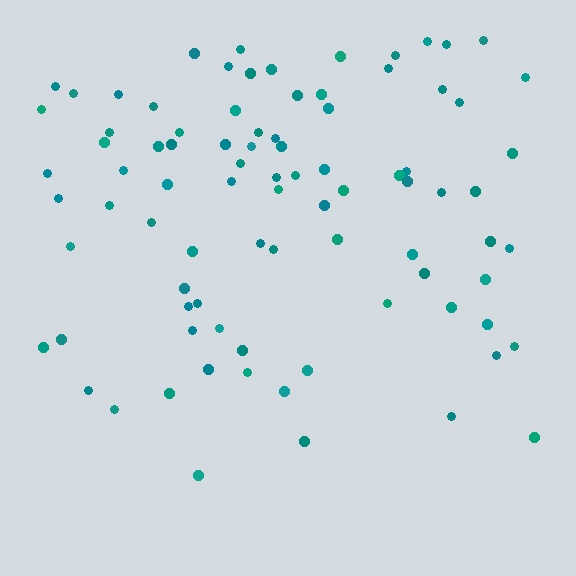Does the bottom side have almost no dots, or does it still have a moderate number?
Still a moderate number, just noticeably fewer than the top.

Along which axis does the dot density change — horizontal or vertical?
Vertical.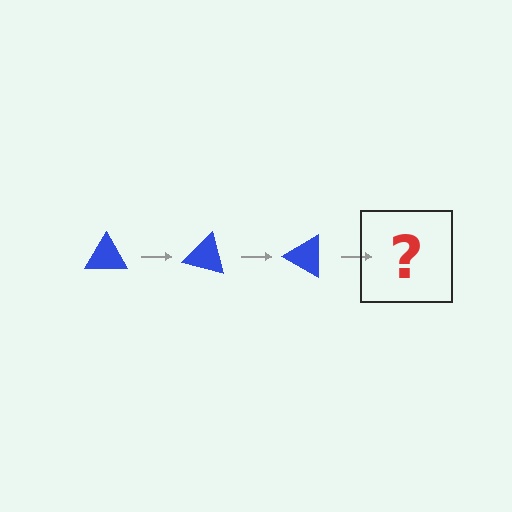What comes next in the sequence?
The next element should be a blue triangle rotated 45 degrees.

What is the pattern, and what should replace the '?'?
The pattern is that the triangle rotates 15 degrees each step. The '?' should be a blue triangle rotated 45 degrees.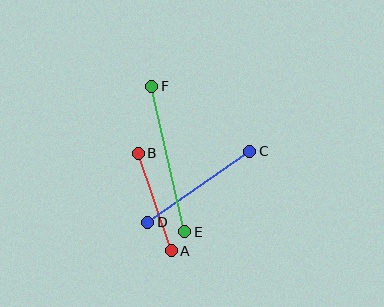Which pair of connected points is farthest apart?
Points E and F are farthest apart.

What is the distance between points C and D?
The distance is approximately 124 pixels.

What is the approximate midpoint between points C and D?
The midpoint is at approximately (199, 187) pixels.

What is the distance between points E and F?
The distance is approximately 149 pixels.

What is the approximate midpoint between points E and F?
The midpoint is at approximately (168, 159) pixels.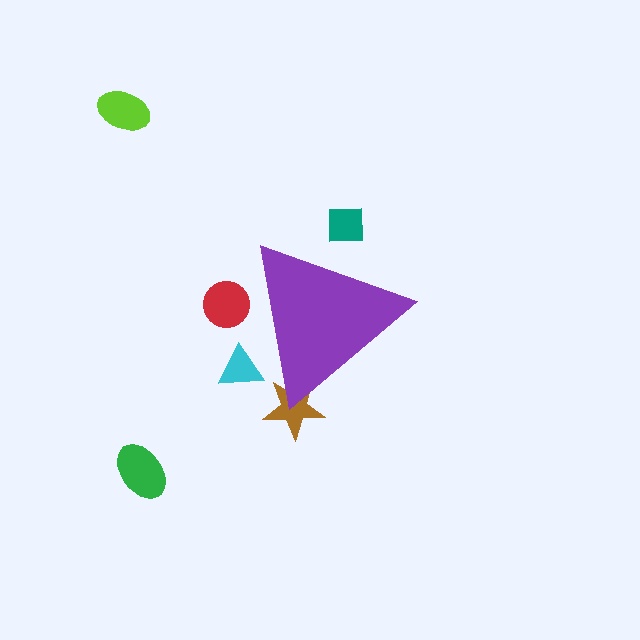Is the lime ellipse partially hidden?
No, the lime ellipse is fully visible.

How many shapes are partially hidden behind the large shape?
4 shapes are partially hidden.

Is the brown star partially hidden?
Yes, the brown star is partially hidden behind the purple triangle.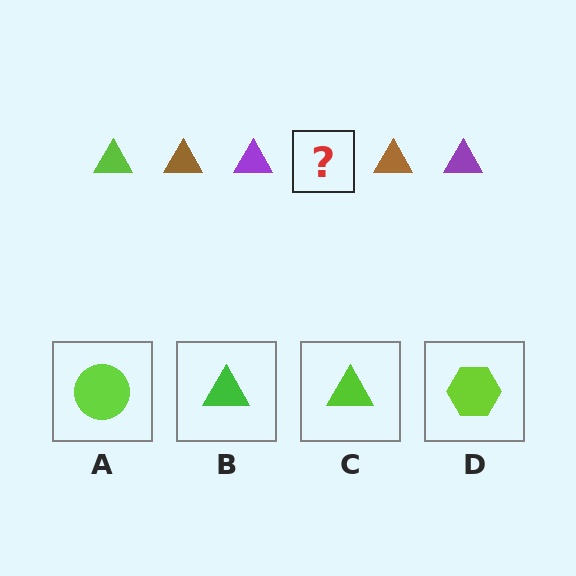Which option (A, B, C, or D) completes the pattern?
C.